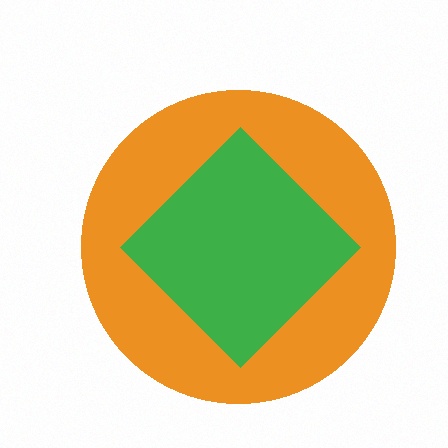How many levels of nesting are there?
2.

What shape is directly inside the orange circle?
The green diamond.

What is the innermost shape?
The green diamond.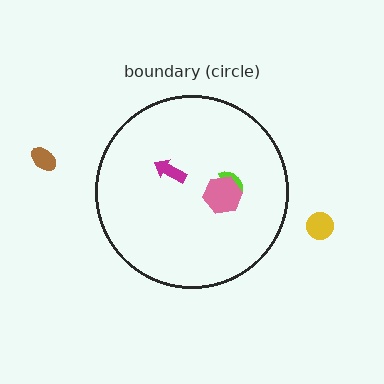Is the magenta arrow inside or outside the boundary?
Inside.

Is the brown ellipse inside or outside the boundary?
Outside.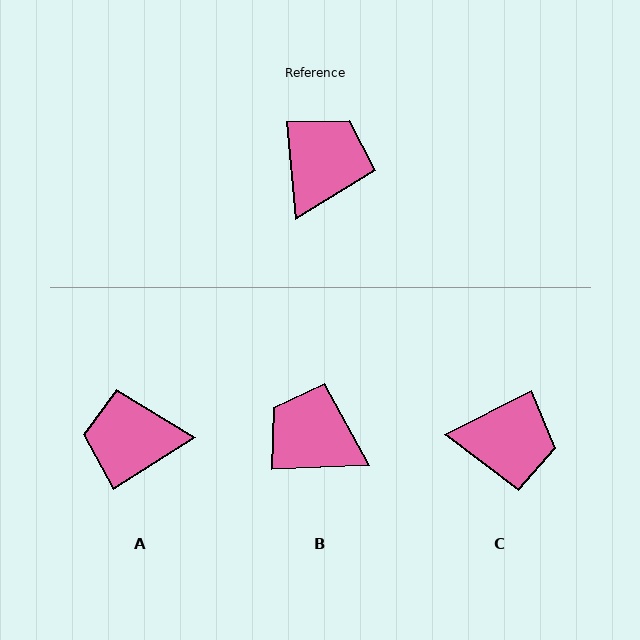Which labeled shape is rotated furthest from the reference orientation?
A, about 117 degrees away.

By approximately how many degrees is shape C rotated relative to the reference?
Approximately 69 degrees clockwise.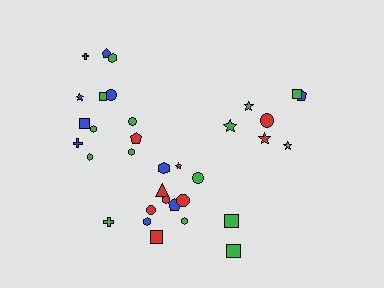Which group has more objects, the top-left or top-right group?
The top-left group.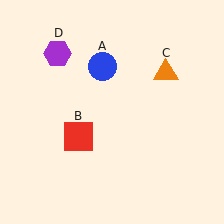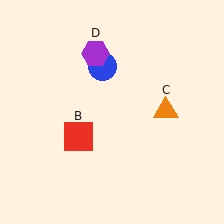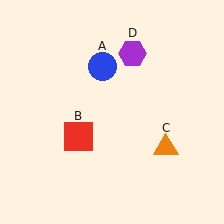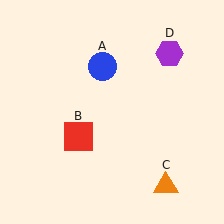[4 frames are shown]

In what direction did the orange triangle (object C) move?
The orange triangle (object C) moved down.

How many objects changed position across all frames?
2 objects changed position: orange triangle (object C), purple hexagon (object D).